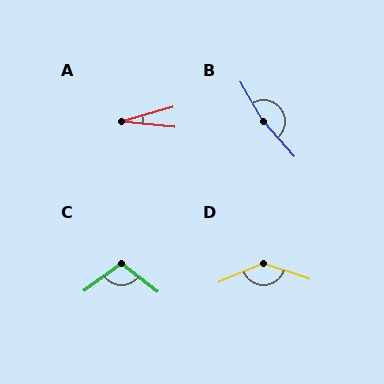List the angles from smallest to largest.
A (21°), C (106°), D (139°), B (168°).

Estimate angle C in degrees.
Approximately 106 degrees.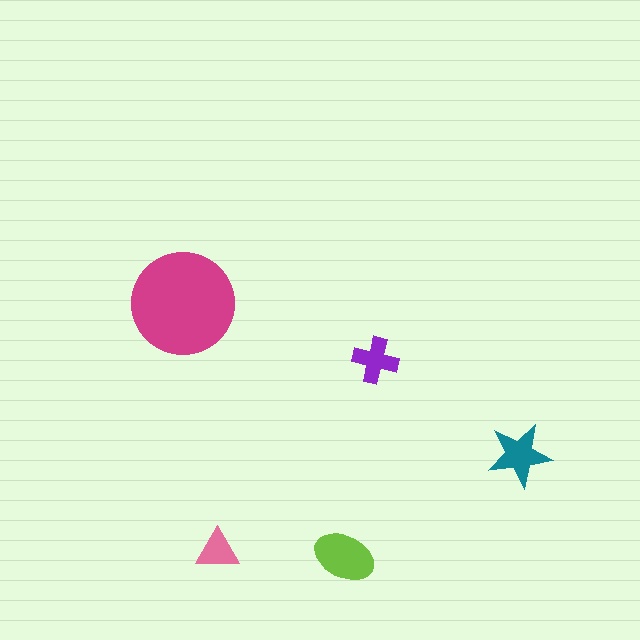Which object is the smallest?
The pink triangle.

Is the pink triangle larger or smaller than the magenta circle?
Smaller.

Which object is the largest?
The magenta circle.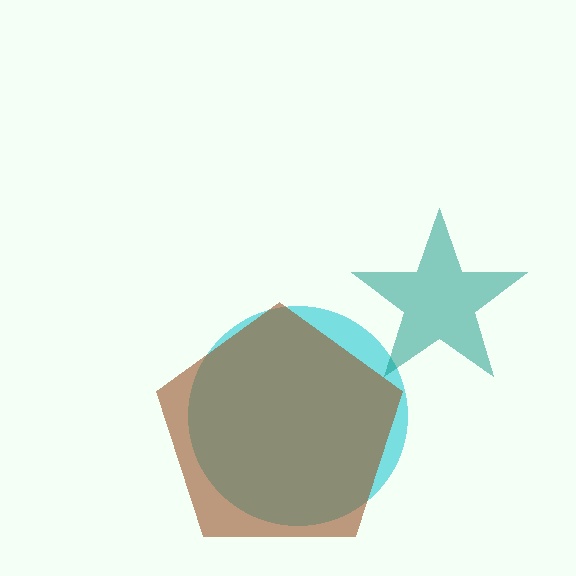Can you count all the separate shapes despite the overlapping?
Yes, there are 3 separate shapes.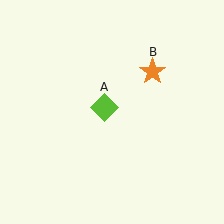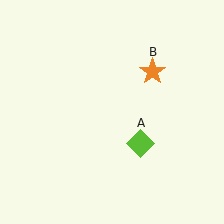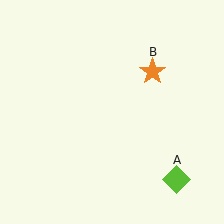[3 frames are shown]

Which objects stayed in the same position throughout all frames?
Orange star (object B) remained stationary.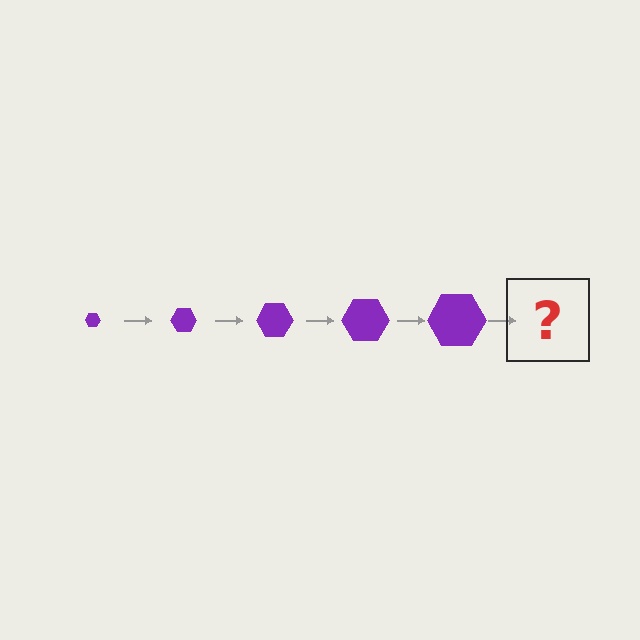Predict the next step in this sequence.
The next step is a purple hexagon, larger than the previous one.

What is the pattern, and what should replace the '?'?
The pattern is that the hexagon gets progressively larger each step. The '?' should be a purple hexagon, larger than the previous one.